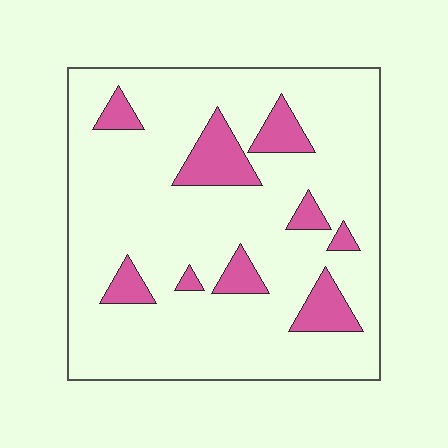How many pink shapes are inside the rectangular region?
9.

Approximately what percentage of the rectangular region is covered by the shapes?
Approximately 15%.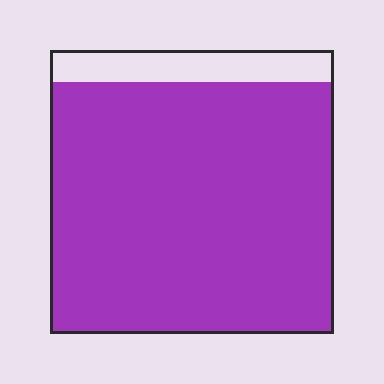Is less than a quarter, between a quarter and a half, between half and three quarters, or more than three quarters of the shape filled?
More than three quarters.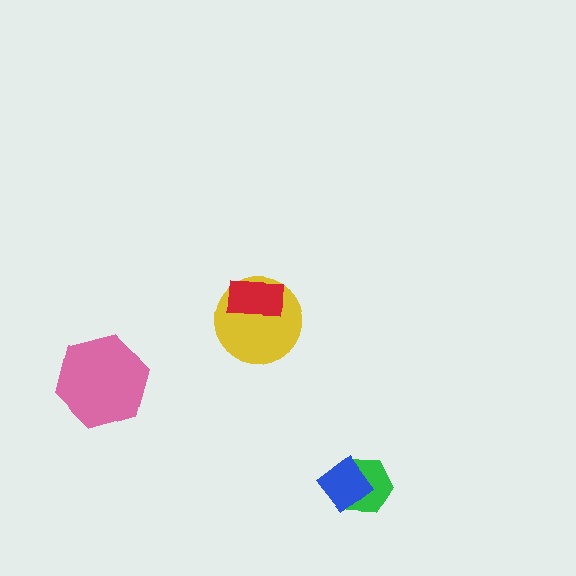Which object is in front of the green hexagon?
The blue diamond is in front of the green hexagon.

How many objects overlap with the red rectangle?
1 object overlaps with the red rectangle.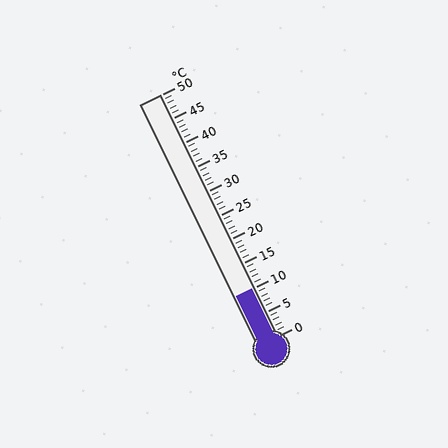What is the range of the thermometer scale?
The thermometer scale ranges from 0°C to 50°C.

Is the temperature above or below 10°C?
The temperature is at 10°C.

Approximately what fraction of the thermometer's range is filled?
The thermometer is filled to approximately 20% of its range.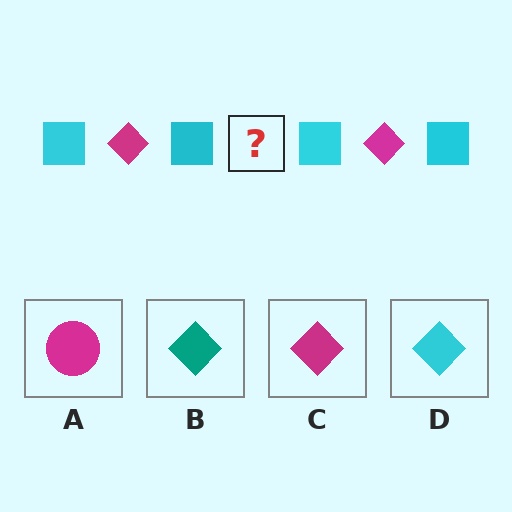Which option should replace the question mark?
Option C.